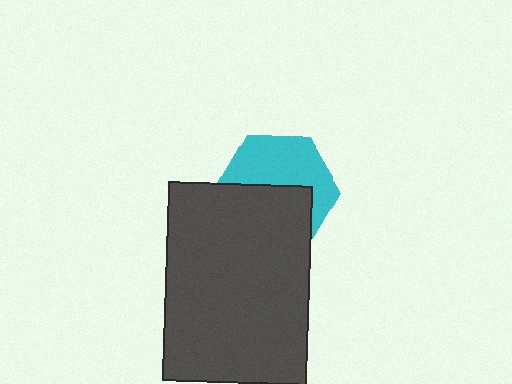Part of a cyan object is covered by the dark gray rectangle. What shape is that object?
It is a hexagon.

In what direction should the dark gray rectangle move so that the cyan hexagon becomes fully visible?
The dark gray rectangle should move down. That is the shortest direction to clear the overlap and leave the cyan hexagon fully visible.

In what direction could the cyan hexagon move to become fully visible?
The cyan hexagon could move up. That would shift it out from behind the dark gray rectangle entirely.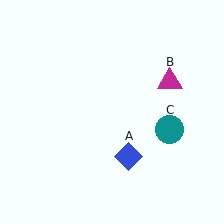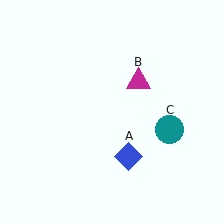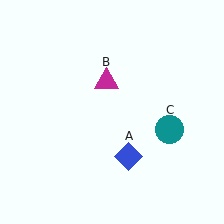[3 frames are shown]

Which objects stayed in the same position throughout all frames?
Blue diamond (object A) and teal circle (object C) remained stationary.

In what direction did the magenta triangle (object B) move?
The magenta triangle (object B) moved left.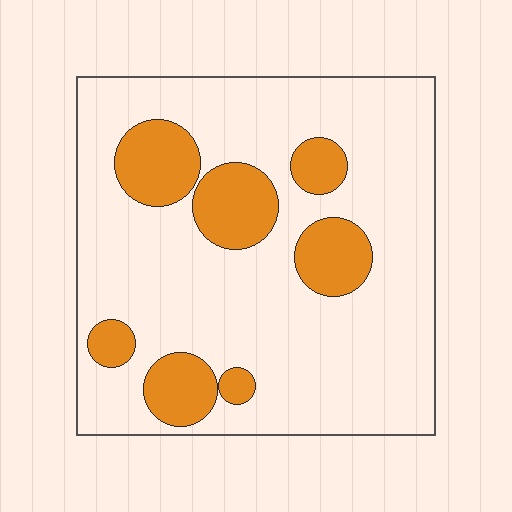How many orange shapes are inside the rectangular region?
7.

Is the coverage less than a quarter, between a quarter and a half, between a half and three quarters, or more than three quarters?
Less than a quarter.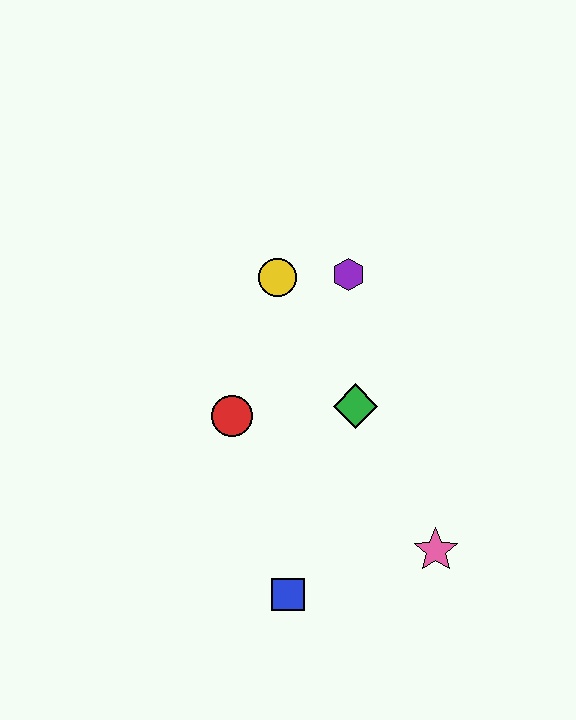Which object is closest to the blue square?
The pink star is closest to the blue square.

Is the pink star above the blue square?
Yes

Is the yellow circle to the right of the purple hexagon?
No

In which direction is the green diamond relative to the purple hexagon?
The green diamond is below the purple hexagon.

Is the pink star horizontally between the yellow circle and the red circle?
No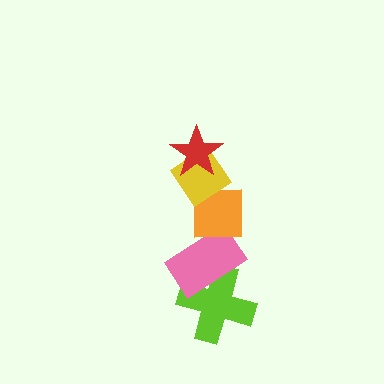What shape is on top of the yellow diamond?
The red star is on top of the yellow diamond.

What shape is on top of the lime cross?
The pink rectangle is on top of the lime cross.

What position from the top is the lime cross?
The lime cross is 5th from the top.